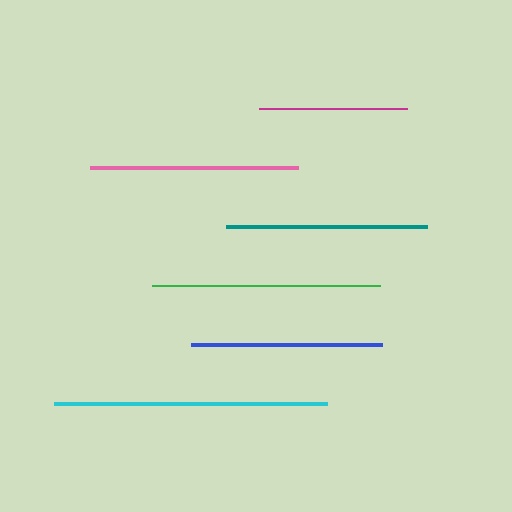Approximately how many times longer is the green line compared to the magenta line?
The green line is approximately 1.5 times the length of the magenta line.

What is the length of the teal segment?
The teal segment is approximately 201 pixels long.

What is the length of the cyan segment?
The cyan segment is approximately 273 pixels long.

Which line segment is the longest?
The cyan line is the longest at approximately 273 pixels.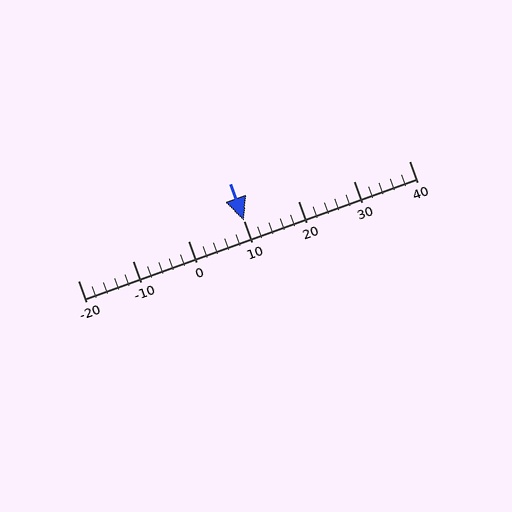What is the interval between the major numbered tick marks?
The major tick marks are spaced 10 units apart.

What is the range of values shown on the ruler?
The ruler shows values from -20 to 40.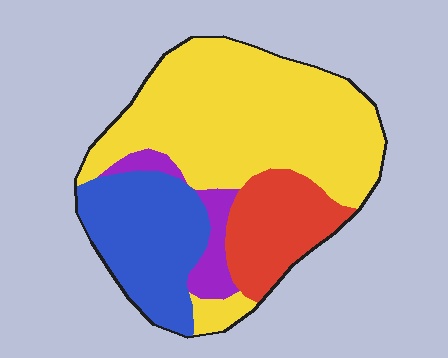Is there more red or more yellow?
Yellow.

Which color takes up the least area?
Purple, at roughly 5%.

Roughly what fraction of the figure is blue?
Blue covers about 25% of the figure.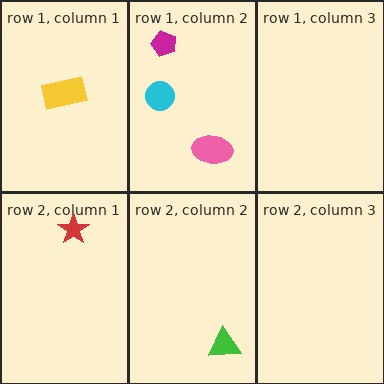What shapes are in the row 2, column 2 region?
The green triangle.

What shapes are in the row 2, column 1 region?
The red star.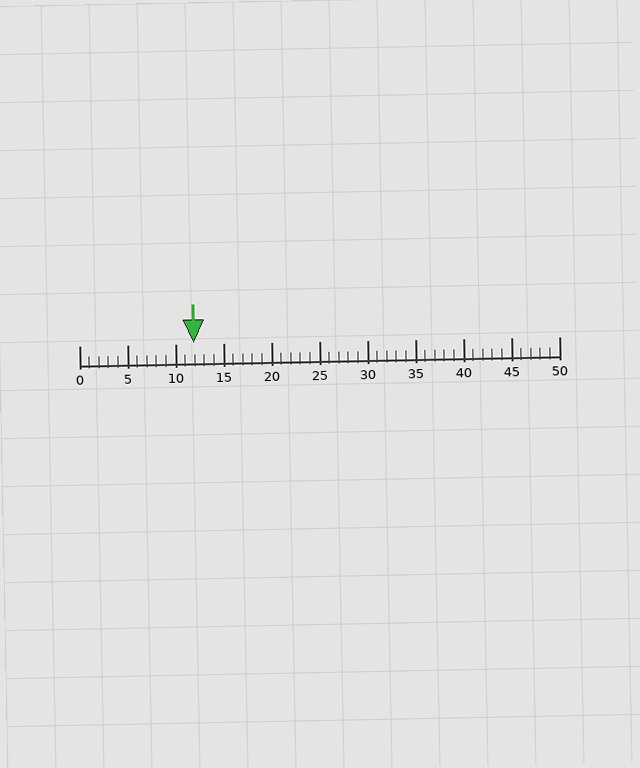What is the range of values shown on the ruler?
The ruler shows values from 0 to 50.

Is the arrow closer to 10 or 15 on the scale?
The arrow is closer to 10.